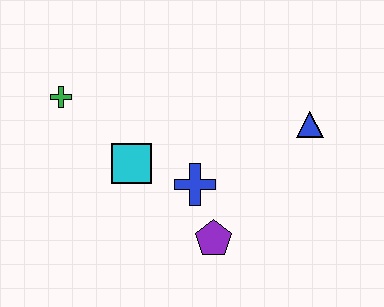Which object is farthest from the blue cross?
The green cross is farthest from the blue cross.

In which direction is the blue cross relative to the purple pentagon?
The blue cross is above the purple pentagon.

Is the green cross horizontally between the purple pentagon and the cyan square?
No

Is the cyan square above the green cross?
No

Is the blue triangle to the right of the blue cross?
Yes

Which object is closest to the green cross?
The cyan square is closest to the green cross.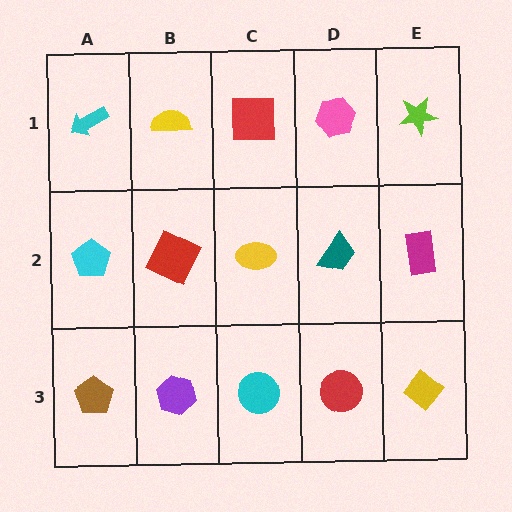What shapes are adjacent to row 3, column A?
A cyan pentagon (row 2, column A), a purple hexagon (row 3, column B).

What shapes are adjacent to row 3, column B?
A red square (row 2, column B), a brown pentagon (row 3, column A), a cyan circle (row 3, column C).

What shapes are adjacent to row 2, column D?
A pink hexagon (row 1, column D), a red circle (row 3, column D), a yellow ellipse (row 2, column C), a magenta rectangle (row 2, column E).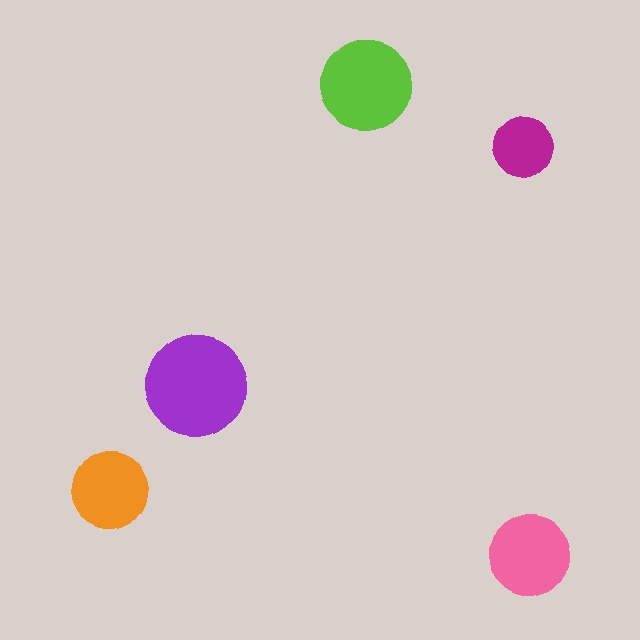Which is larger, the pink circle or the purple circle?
The purple one.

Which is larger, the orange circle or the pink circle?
The pink one.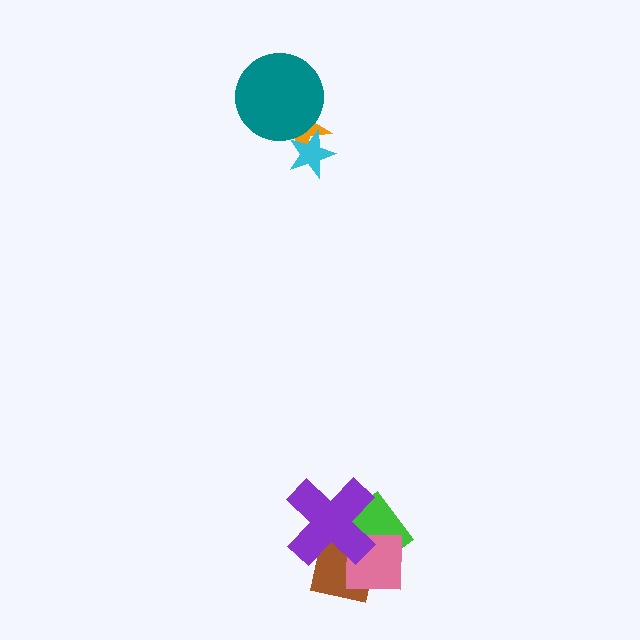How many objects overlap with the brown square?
3 objects overlap with the brown square.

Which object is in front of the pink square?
The purple cross is in front of the pink square.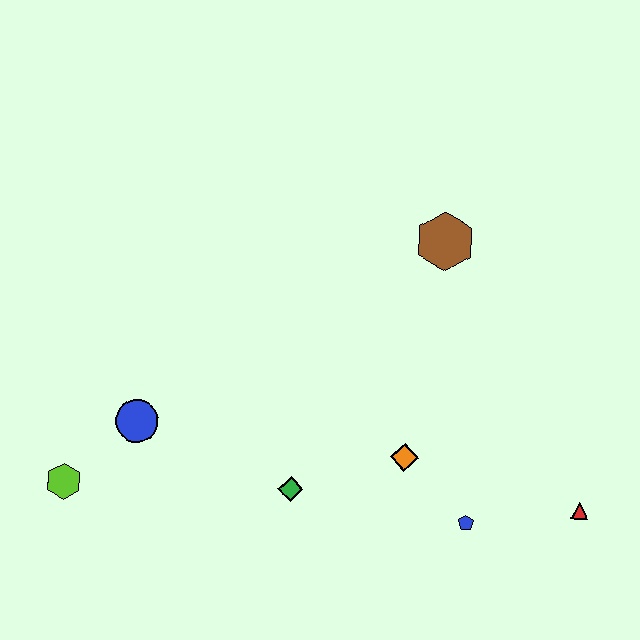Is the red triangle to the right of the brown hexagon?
Yes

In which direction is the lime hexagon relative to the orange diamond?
The lime hexagon is to the left of the orange diamond.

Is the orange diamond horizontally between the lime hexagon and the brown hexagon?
Yes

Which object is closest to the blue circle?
The lime hexagon is closest to the blue circle.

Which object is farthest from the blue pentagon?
The lime hexagon is farthest from the blue pentagon.